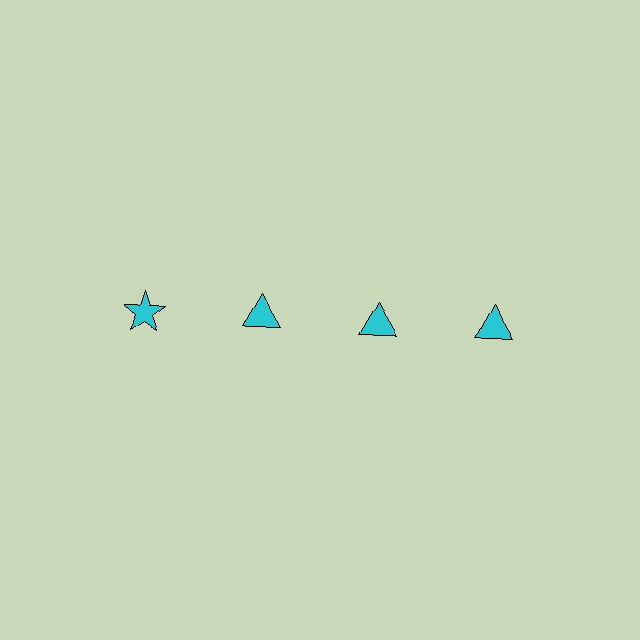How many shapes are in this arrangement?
There are 4 shapes arranged in a grid pattern.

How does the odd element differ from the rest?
It has a different shape: star instead of triangle.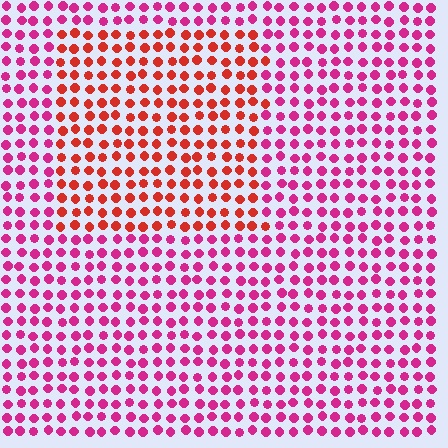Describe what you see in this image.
The image is filled with small magenta elements in a uniform arrangement. A rectangle-shaped region is visible where the elements are tinted to a slightly different hue, forming a subtle color boundary.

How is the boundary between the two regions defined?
The boundary is defined purely by a slight shift in hue (about 38 degrees). Spacing, size, and orientation are identical on both sides.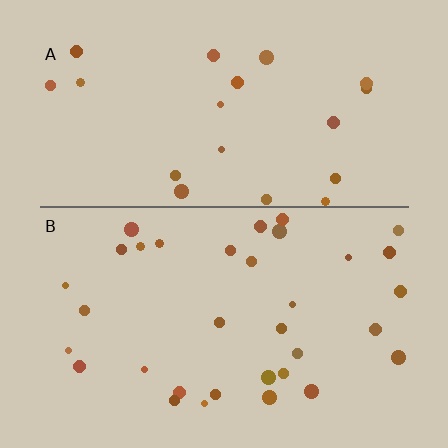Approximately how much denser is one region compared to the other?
Approximately 1.6× — region B over region A.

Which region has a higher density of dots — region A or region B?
B (the bottom).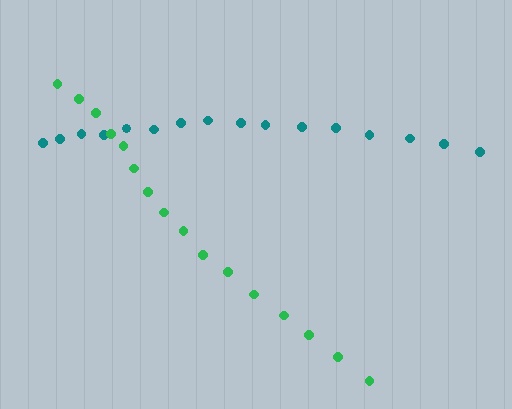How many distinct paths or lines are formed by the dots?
There are 2 distinct paths.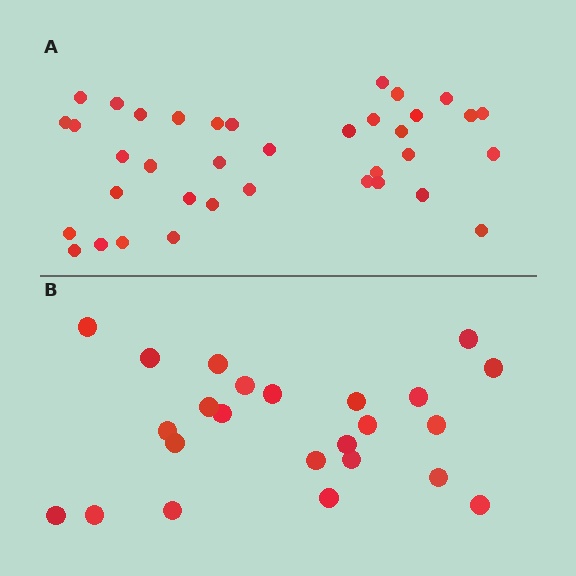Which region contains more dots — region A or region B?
Region A (the top region) has more dots.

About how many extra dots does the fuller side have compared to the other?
Region A has approximately 15 more dots than region B.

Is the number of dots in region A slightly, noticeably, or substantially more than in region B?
Region A has substantially more. The ratio is roughly 1.5 to 1.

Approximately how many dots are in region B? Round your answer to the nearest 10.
About 20 dots. (The exact count is 24, which rounds to 20.)